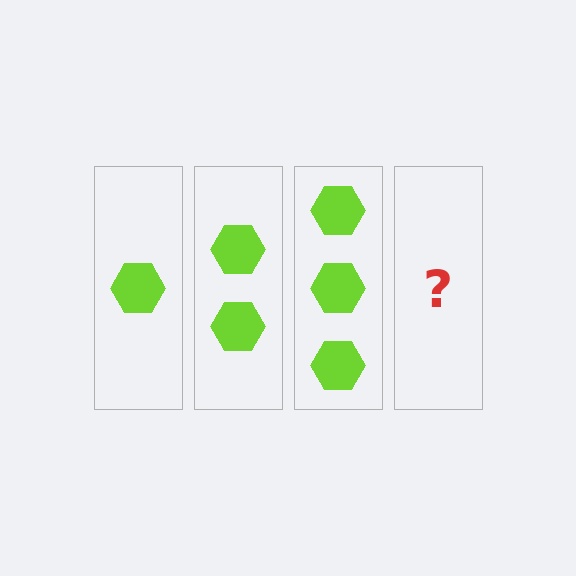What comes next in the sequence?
The next element should be 4 hexagons.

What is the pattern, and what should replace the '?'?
The pattern is that each step adds one more hexagon. The '?' should be 4 hexagons.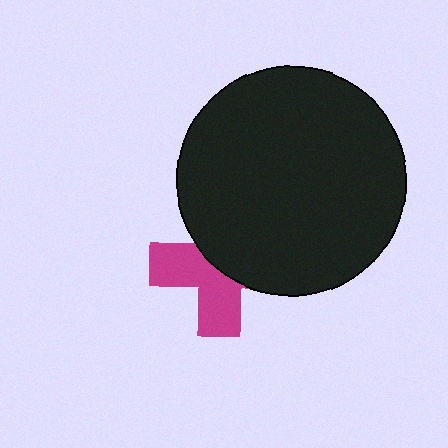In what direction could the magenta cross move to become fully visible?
The magenta cross could move down. That would shift it out from behind the black circle entirely.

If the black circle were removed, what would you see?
You would see the complete magenta cross.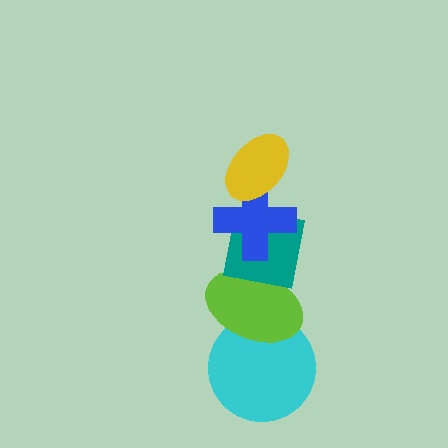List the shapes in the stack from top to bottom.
From top to bottom: the yellow ellipse, the blue cross, the teal square, the lime ellipse, the cyan circle.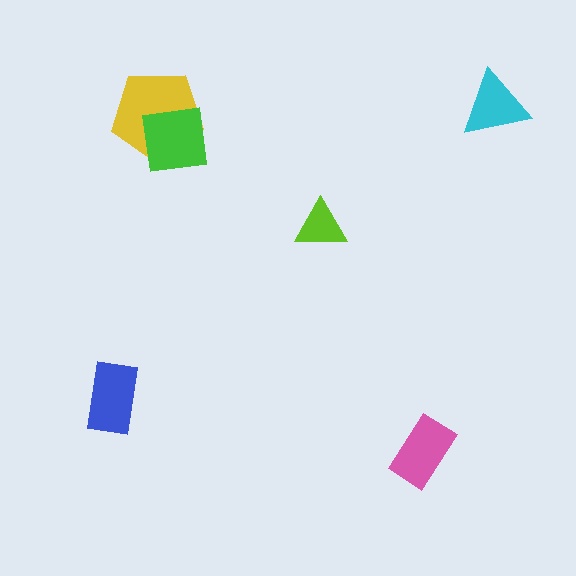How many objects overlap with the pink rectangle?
0 objects overlap with the pink rectangle.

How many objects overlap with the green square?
1 object overlaps with the green square.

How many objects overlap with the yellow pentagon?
1 object overlaps with the yellow pentagon.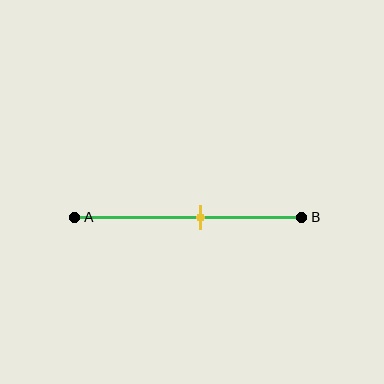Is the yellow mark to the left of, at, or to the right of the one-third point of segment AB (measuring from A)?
The yellow mark is to the right of the one-third point of segment AB.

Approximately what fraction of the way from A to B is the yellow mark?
The yellow mark is approximately 55% of the way from A to B.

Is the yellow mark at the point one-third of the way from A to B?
No, the mark is at about 55% from A, not at the 33% one-third point.